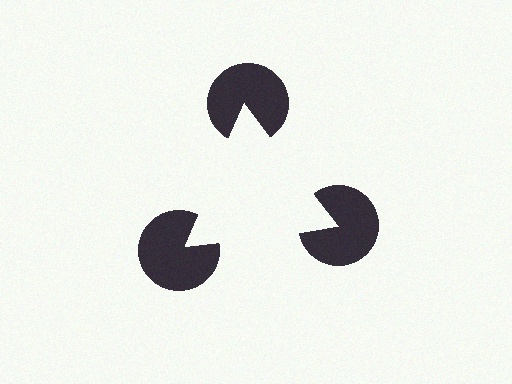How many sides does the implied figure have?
3 sides.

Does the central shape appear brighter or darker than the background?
It typically appears slightly brighter than the background, even though no actual brightness change is drawn.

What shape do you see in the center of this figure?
An illusory triangle — its edges are inferred from the aligned wedge cuts in the pac-man discs, not physically drawn.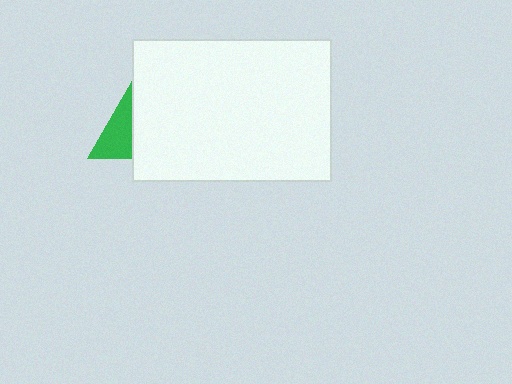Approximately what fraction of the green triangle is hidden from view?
Roughly 69% of the green triangle is hidden behind the white rectangle.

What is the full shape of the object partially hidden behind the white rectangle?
The partially hidden object is a green triangle.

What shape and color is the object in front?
The object in front is a white rectangle.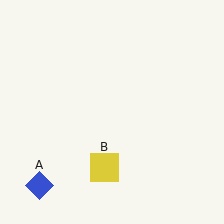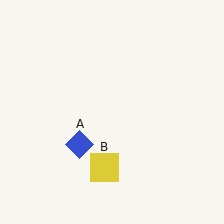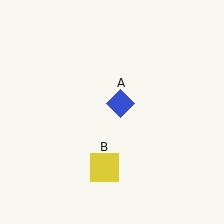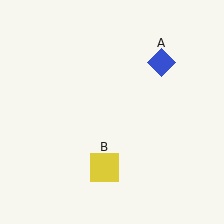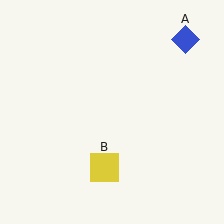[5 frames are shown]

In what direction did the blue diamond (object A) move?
The blue diamond (object A) moved up and to the right.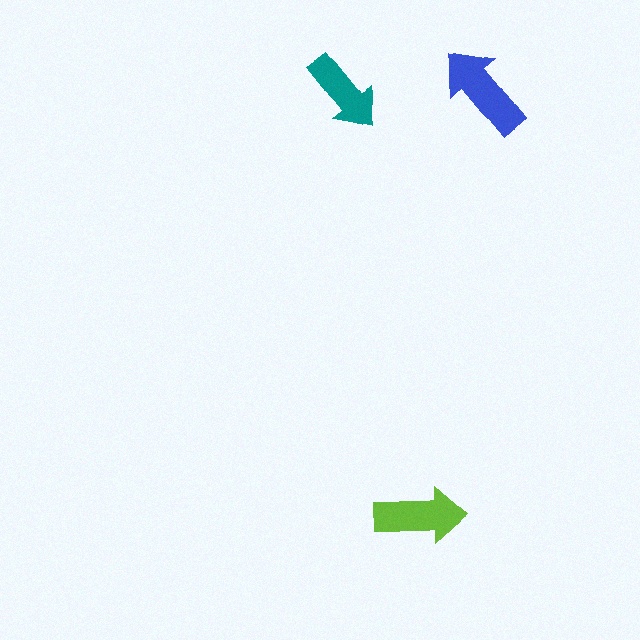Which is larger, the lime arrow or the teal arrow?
The lime one.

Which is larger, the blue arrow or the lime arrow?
The blue one.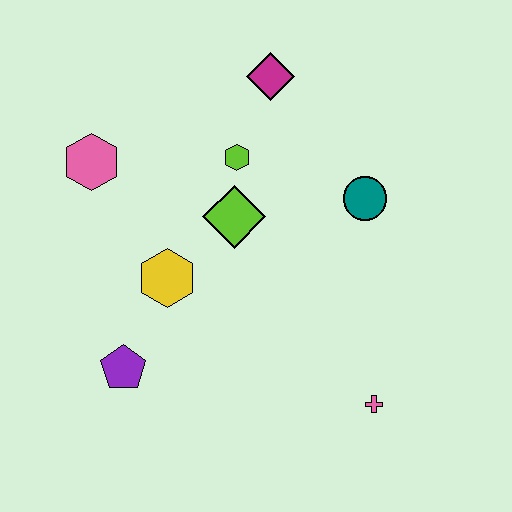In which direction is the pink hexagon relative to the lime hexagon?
The pink hexagon is to the left of the lime hexagon.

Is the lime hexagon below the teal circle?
No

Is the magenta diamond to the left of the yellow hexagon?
No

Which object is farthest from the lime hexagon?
The pink cross is farthest from the lime hexagon.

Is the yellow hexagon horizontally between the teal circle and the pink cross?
No